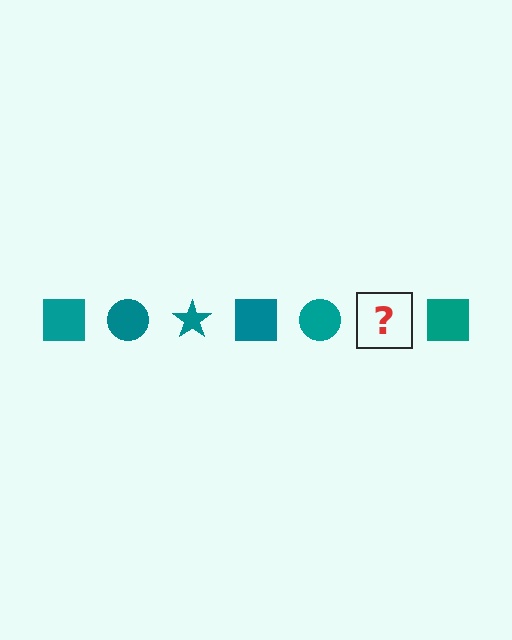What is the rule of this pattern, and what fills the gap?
The rule is that the pattern cycles through square, circle, star shapes in teal. The gap should be filled with a teal star.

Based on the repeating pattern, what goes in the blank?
The blank should be a teal star.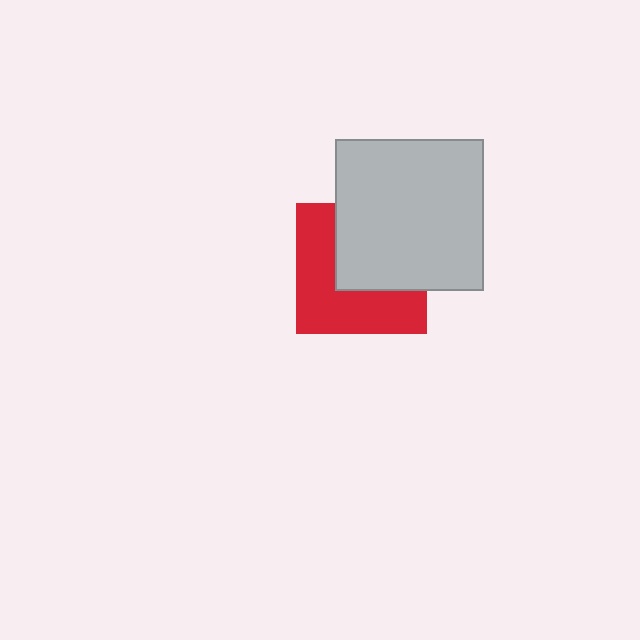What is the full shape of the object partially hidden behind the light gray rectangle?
The partially hidden object is a red square.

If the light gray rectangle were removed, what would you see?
You would see the complete red square.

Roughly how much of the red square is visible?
About half of it is visible (roughly 53%).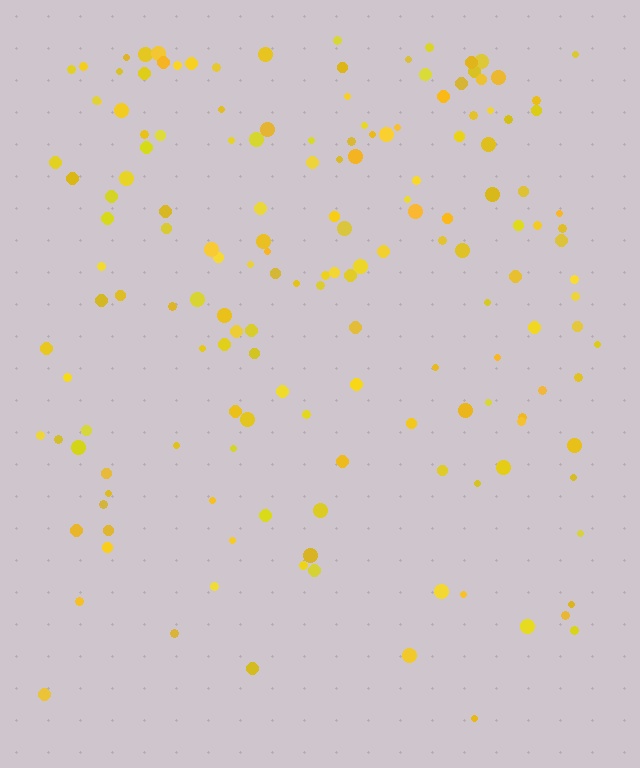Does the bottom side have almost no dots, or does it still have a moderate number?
Still a moderate number, just noticeably fewer than the top.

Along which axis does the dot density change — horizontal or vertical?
Vertical.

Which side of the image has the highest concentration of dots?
The top.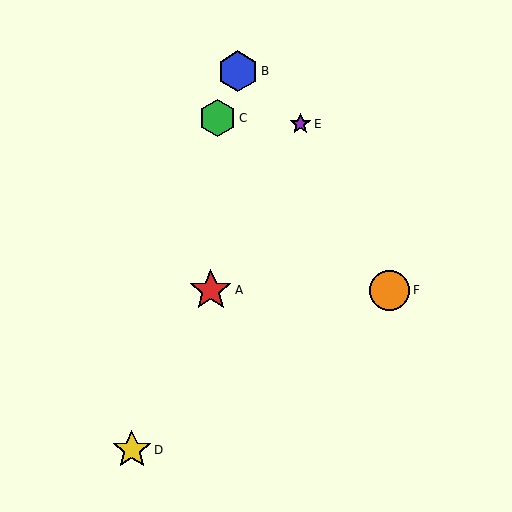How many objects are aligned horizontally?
2 objects (A, F) are aligned horizontally.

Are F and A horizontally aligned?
Yes, both are at y≈290.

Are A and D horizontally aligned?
No, A is at y≈290 and D is at y≈450.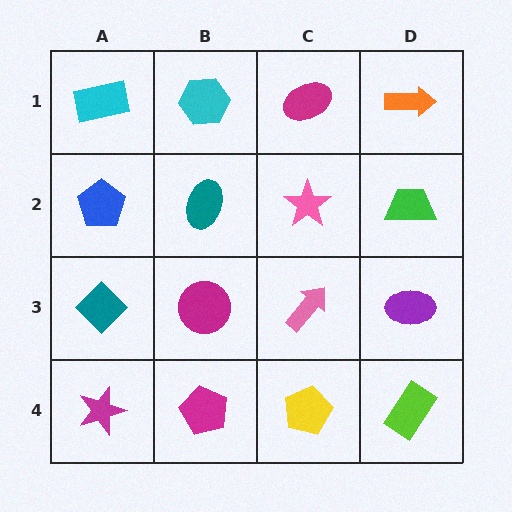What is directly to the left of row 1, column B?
A cyan rectangle.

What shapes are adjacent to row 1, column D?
A green trapezoid (row 2, column D), a magenta ellipse (row 1, column C).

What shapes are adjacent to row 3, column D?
A green trapezoid (row 2, column D), a lime rectangle (row 4, column D), a pink arrow (row 3, column C).